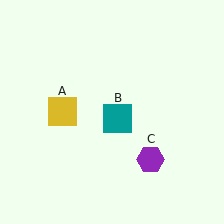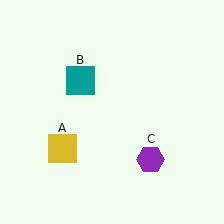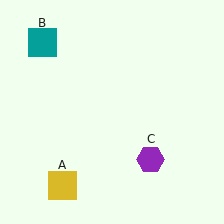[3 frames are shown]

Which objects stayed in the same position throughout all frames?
Purple hexagon (object C) remained stationary.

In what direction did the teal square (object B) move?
The teal square (object B) moved up and to the left.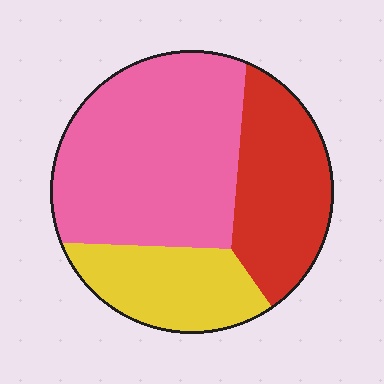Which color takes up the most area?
Pink, at roughly 50%.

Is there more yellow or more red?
Red.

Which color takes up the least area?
Yellow, at roughly 20%.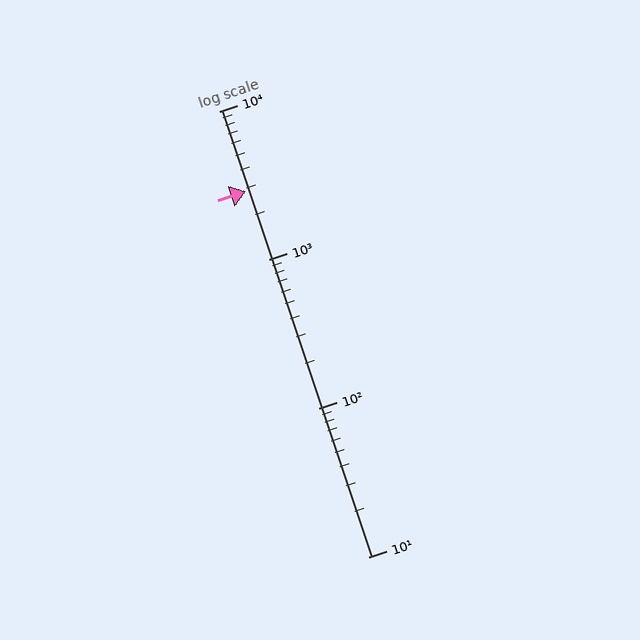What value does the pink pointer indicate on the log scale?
The pointer indicates approximately 2900.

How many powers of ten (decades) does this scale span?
The scale spans 3 decades, from 10 to 10000.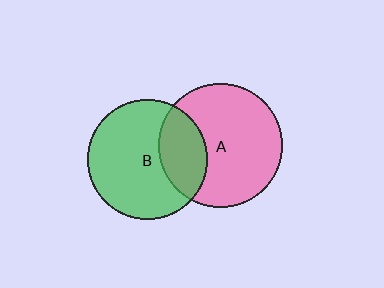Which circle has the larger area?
Circle A (pink).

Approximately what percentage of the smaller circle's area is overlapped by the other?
Approximately 30%.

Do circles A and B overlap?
Yes.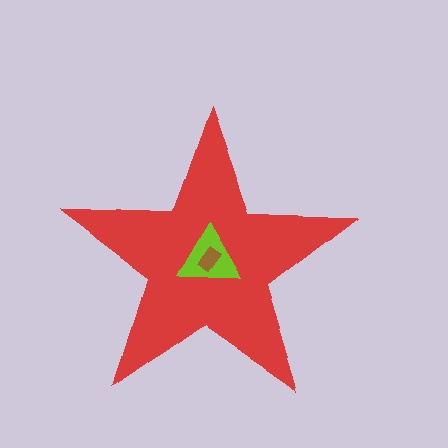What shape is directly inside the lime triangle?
The brown rectangle.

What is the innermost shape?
The brown rectangle.